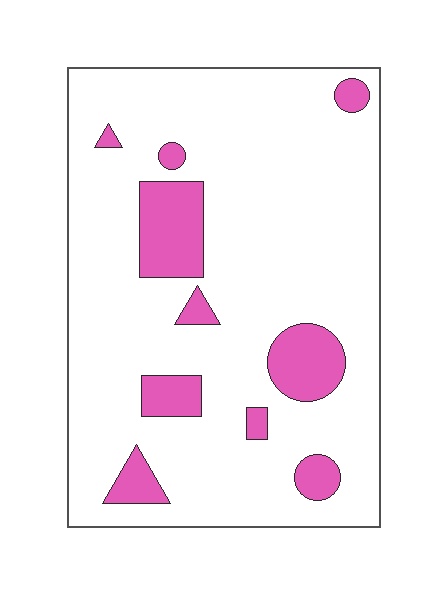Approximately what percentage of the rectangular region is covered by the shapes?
Approximately 15%.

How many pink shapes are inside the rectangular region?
10.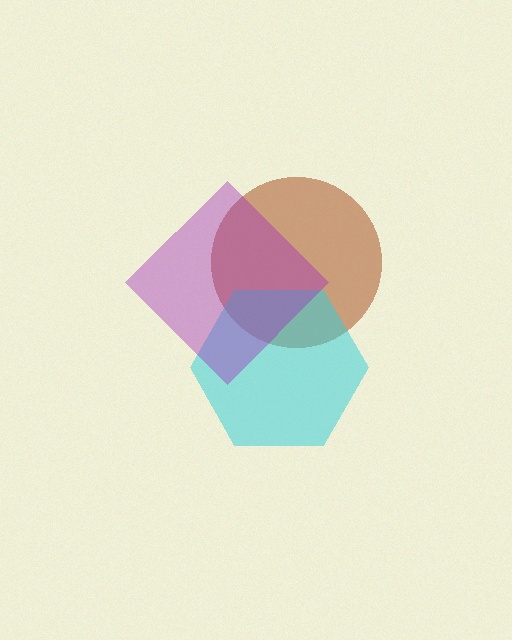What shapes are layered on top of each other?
The layered shapes are: a brown circle, a cyan hexagon, a purple diamond.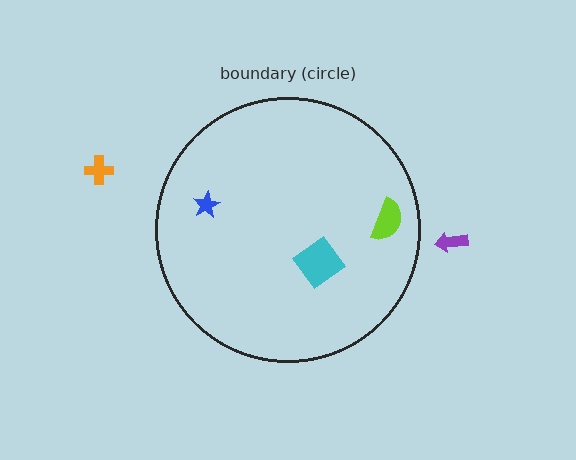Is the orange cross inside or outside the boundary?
Outside.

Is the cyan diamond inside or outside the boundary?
Inside.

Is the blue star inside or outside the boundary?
Inside.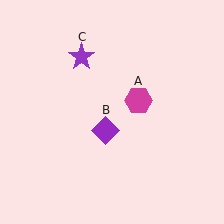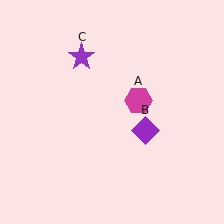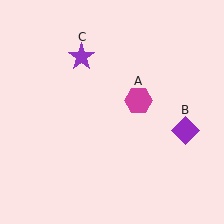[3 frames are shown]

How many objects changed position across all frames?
1 object changed position: purple diamond (object B).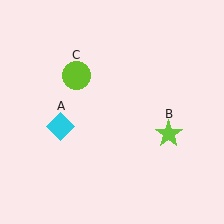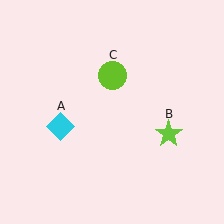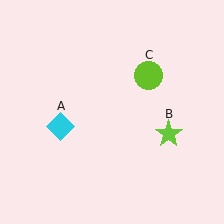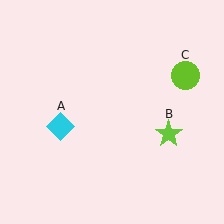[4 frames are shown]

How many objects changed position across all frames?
1 object changed position: lime circle (object C).